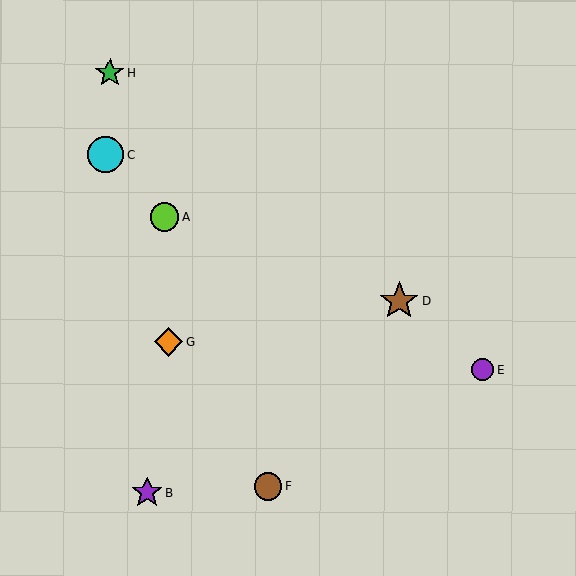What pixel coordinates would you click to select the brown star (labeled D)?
Click at (399, 301) to select the brown star D.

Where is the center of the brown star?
The center of the brown star is at (399, 301).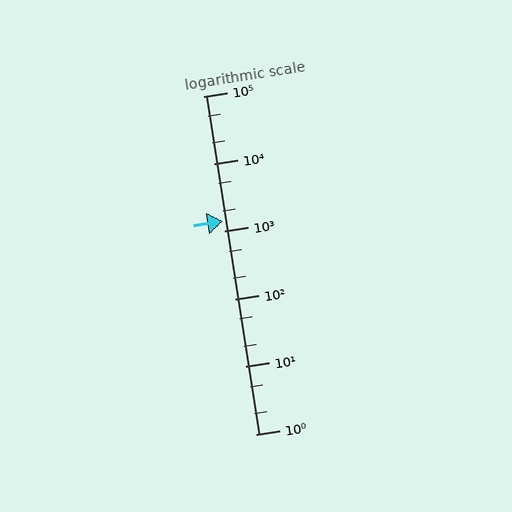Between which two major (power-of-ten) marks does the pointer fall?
The pointer is between 1000 and 10000.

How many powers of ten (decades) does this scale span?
The scale spans 5 decades, from 1 to 100000.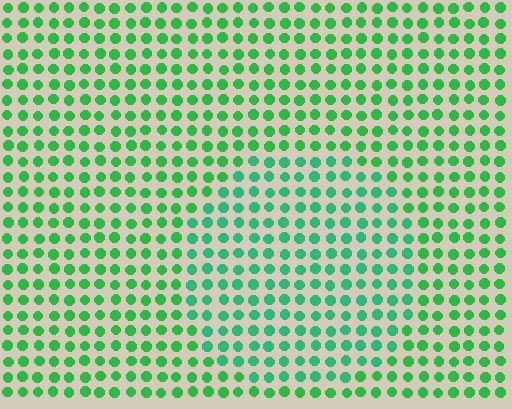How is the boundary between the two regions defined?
The boundary is defined purely by a slight shift in hue (about 24 degrees). Spacing, size, and orientation are identical on both sides.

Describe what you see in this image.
The image is filled with small green elements in a uniform arrangement. A circle-shaped region is visible where the elements are tinted to a slightly different hue, forming a subtle color boundary.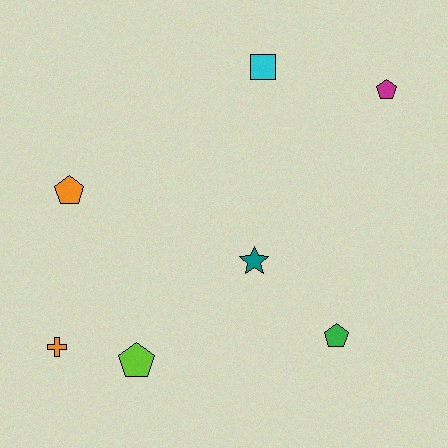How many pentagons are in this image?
There are 4 pentagons.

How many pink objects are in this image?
There are no pink objects.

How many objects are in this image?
There are 7 objects.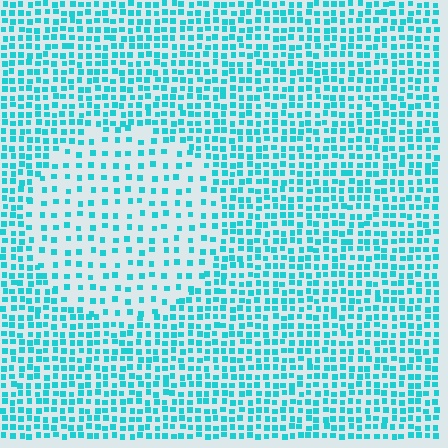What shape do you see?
I see a circle.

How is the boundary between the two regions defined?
The boundary is defined by a change in element density (approximately 2.1x ratio). All elements are the same color, size, and shape.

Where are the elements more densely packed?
The elements are more densely packed outside the circle boundary.